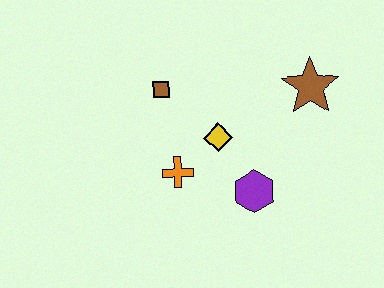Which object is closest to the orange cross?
The yellow diamond is closest to the orange cross.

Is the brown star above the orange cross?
Yes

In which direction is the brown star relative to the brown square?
The brown star is to the right of the brown square.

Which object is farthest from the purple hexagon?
The brown square is farthest from the purple hexagon.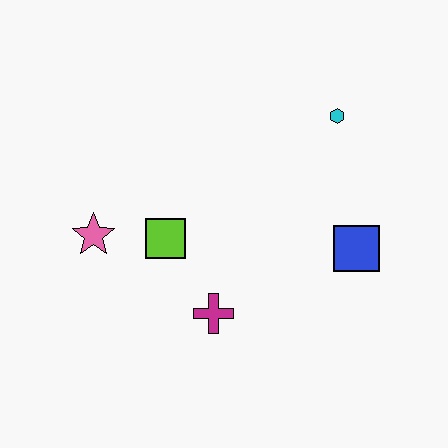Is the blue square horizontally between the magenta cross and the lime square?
No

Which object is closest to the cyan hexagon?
The blue square is closest to the cyan hexagon.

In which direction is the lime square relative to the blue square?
The lime square is to the left of the blue square.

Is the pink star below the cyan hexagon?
Yes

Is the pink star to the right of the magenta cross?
No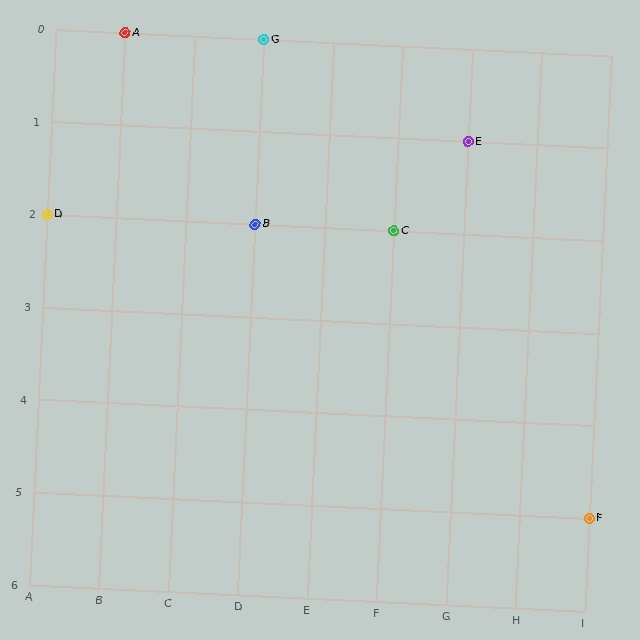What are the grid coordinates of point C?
Point C is at grid coordinates (F, 2).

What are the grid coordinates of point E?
Point E is at grid coordinates (G, 1).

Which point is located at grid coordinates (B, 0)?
Point A is at (B, 0).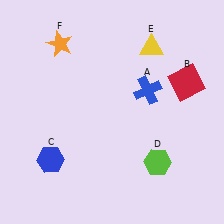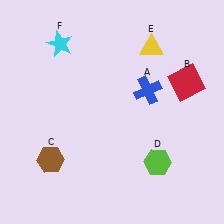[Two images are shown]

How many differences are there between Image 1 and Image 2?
There are 2 differences between the two images.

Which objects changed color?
C changed from blue to brown. F changed from orange to cyan.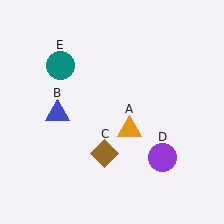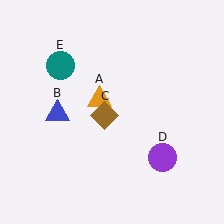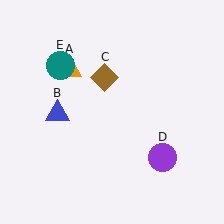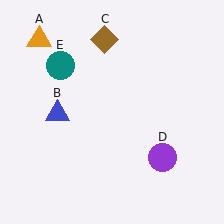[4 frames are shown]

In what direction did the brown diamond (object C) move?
The brown diamond (object C) moved up.